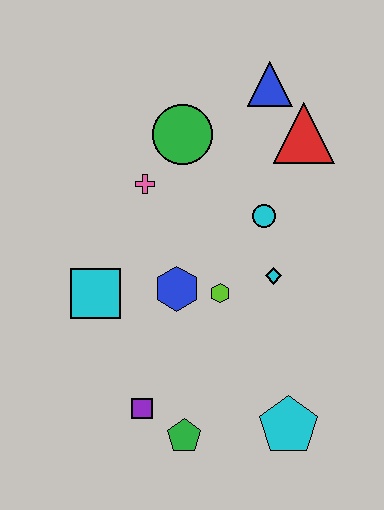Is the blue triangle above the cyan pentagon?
Yes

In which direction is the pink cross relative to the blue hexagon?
The pink cross is above the blue hexagon.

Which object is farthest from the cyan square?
The blue triangle is farthest from the cyan square.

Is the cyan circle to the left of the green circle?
No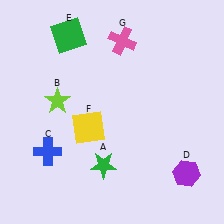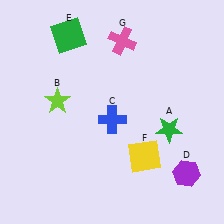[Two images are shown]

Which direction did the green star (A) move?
The green star (A) moved right.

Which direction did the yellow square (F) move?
The yellow square (F) moved right.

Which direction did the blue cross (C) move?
The blue cross (C) moved right.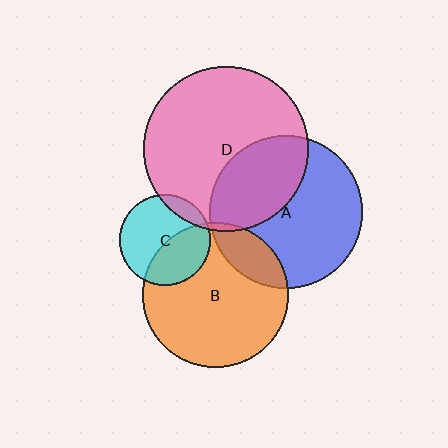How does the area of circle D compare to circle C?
Approximately 3.3 times.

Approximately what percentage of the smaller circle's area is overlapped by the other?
Approximately 10%.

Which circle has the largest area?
Circle D (pink).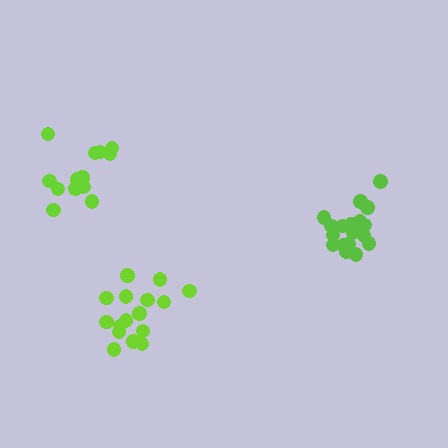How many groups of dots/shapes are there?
There are 3 groups.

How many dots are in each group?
Group 1: 19 dots, Group 2: 13 dots, Group 3: 16 dots (48 total).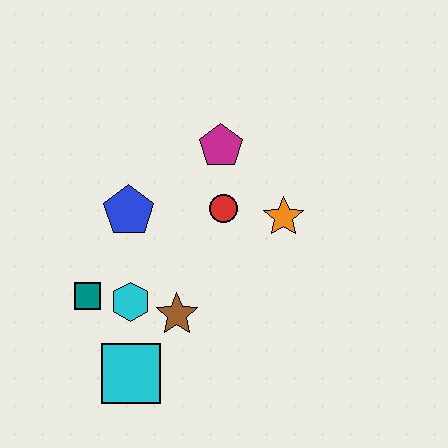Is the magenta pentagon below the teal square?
No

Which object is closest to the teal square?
The cyan hexagon is closest to the teal square.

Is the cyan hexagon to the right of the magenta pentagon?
No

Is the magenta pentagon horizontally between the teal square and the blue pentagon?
No